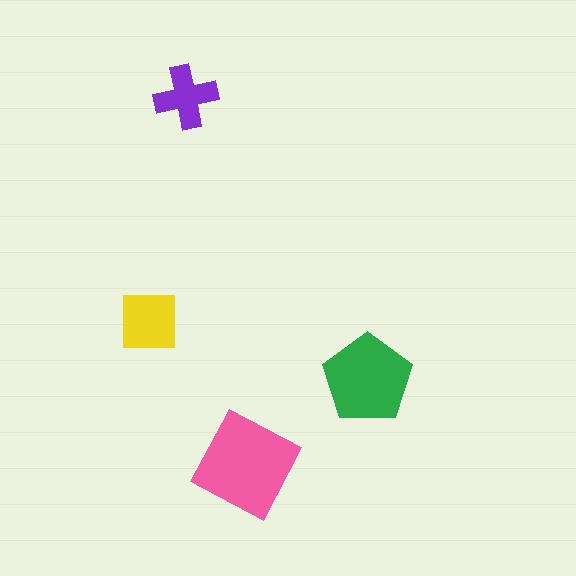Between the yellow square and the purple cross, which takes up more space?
The yellow square.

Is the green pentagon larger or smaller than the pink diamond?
Smaller.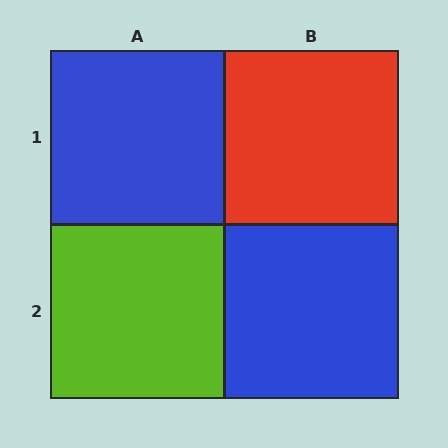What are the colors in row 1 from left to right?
Blue, red.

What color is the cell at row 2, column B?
Blue.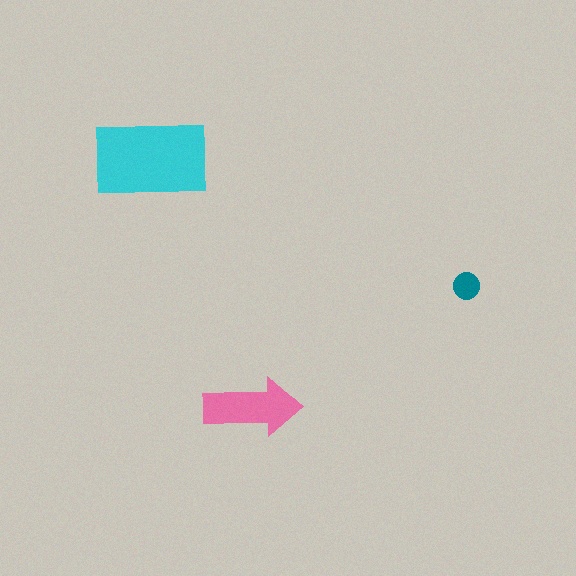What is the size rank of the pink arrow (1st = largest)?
2nd.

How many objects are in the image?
There are 3 objects in the image.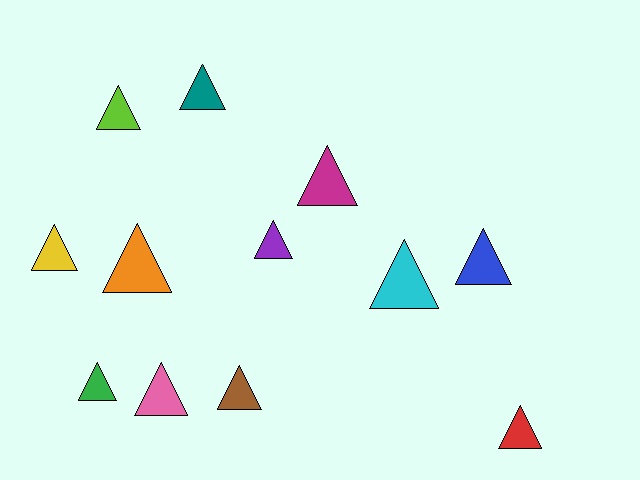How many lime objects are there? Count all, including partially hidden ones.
There is 1 lime object.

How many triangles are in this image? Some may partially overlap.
There are 12 triangles.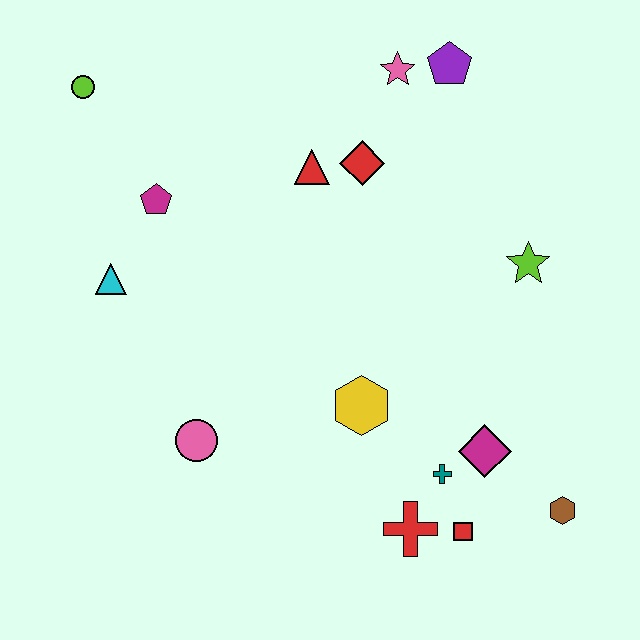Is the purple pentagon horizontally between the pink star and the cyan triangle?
No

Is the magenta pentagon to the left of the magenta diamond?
Yes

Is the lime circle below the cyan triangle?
No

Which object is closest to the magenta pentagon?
The cyan triangle is closest to the magenta pentagon.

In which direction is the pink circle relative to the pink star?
The pink circle is below the pink star.